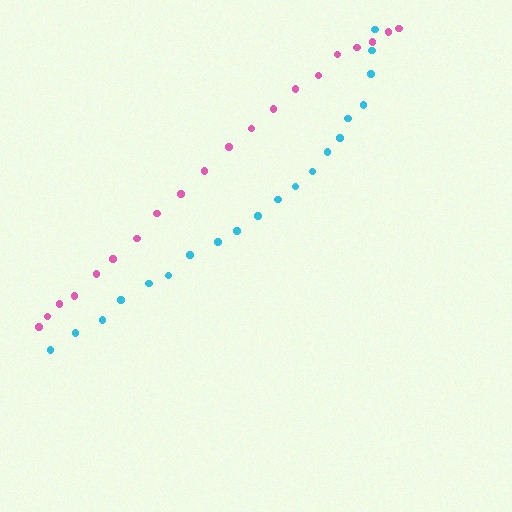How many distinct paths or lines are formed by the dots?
There are 2 distinct paths.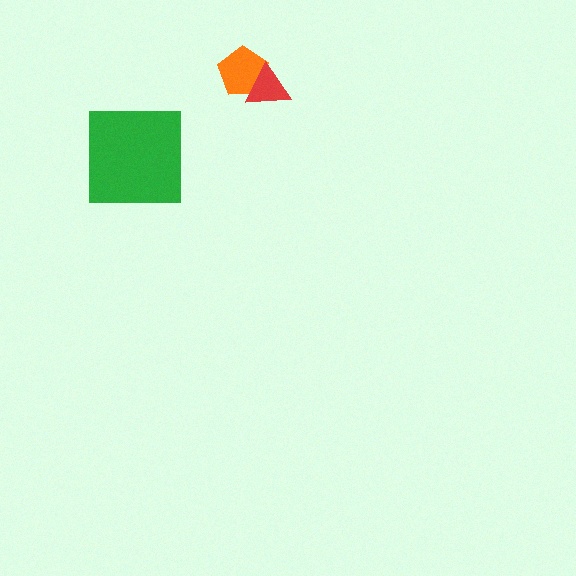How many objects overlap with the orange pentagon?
1 object overlaps with the orange pentagon.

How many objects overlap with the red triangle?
1 object overlaps with the red triangle.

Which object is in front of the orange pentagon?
The red triangle is in front of the orange pentagon.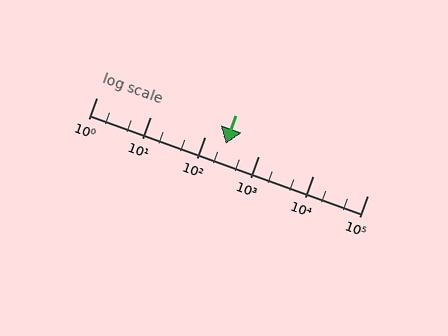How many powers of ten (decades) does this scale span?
The scale spans 5 decades, from 1 to 100000.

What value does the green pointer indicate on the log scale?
The pointer indicates approximately 240.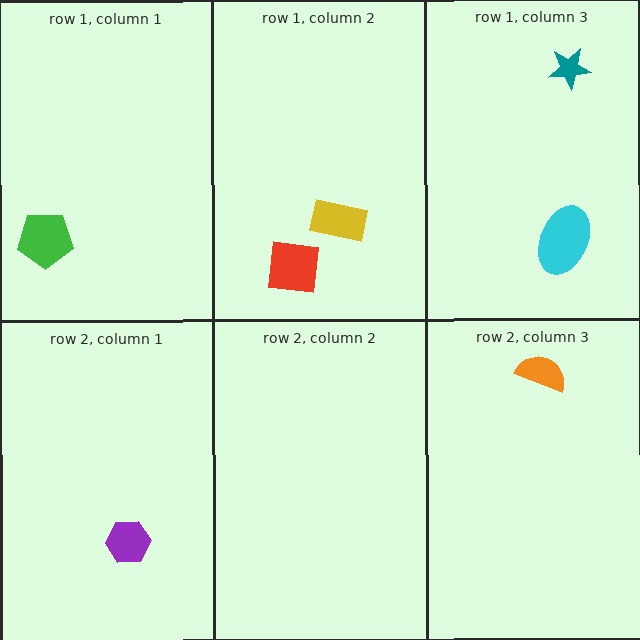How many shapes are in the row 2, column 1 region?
1.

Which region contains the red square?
The row 1, column 2 region.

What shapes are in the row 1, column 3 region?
The cyan ellipse, the teal star.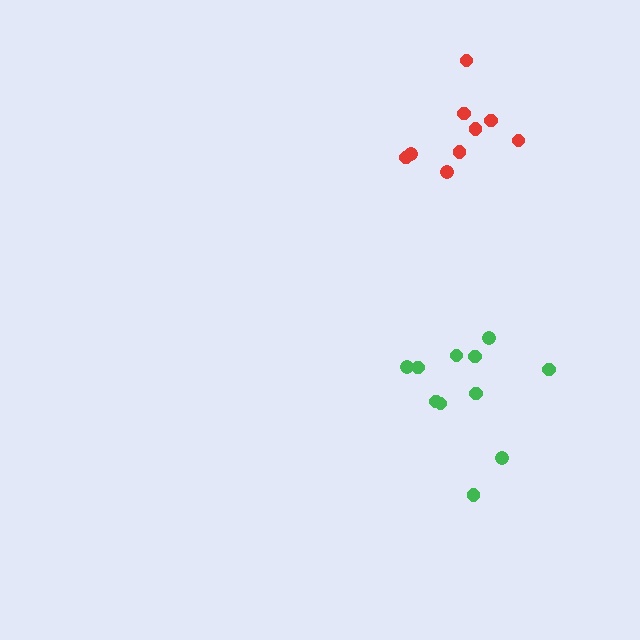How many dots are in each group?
Group 1: 11 dots, Group 2: 9 dots (20 total).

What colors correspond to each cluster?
The clusters are colored: green, red.